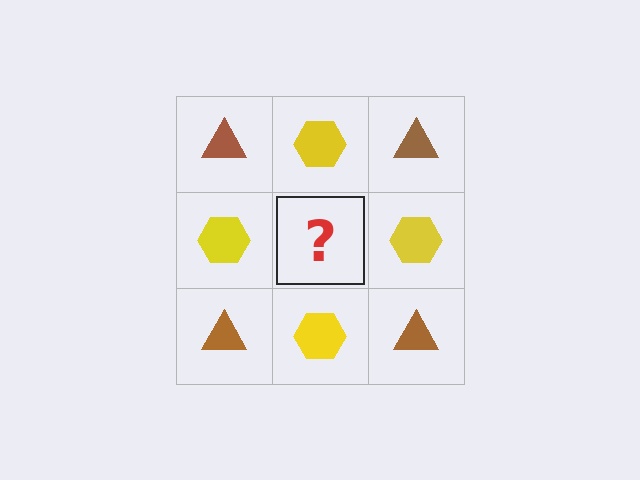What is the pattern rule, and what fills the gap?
The rule is that it alternates brown triangle and yellow hexagon in a checkerboard pattern. The gap should be filled with a brown triangle.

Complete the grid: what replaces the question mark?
The question mark should be replaced with a brown triangle.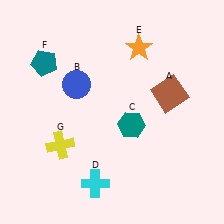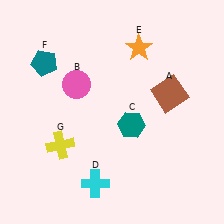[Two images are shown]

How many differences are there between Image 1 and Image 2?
There is 1 difference between the two images.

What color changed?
The circle (B) changed from blue in Image 1 to pink in Image 2.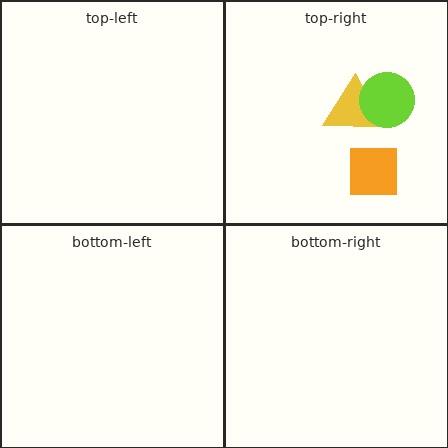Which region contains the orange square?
The top-right region.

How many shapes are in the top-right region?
3.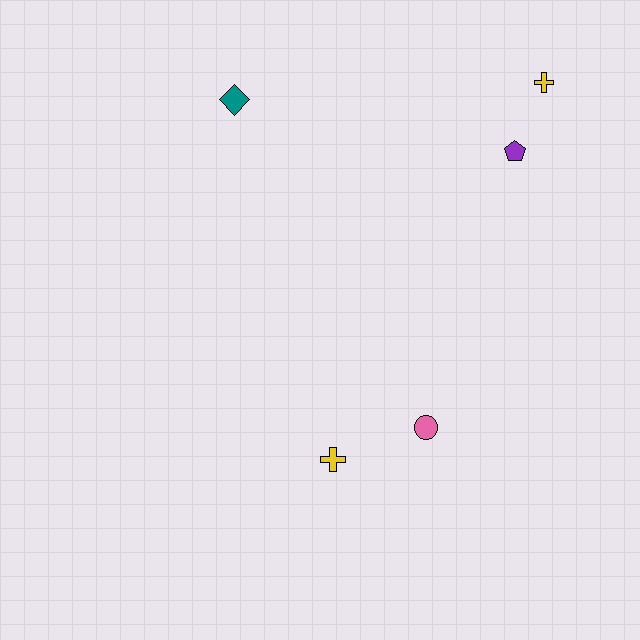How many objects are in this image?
There are 5 objects.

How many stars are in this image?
There are no stars.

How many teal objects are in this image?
There is 1 teal object.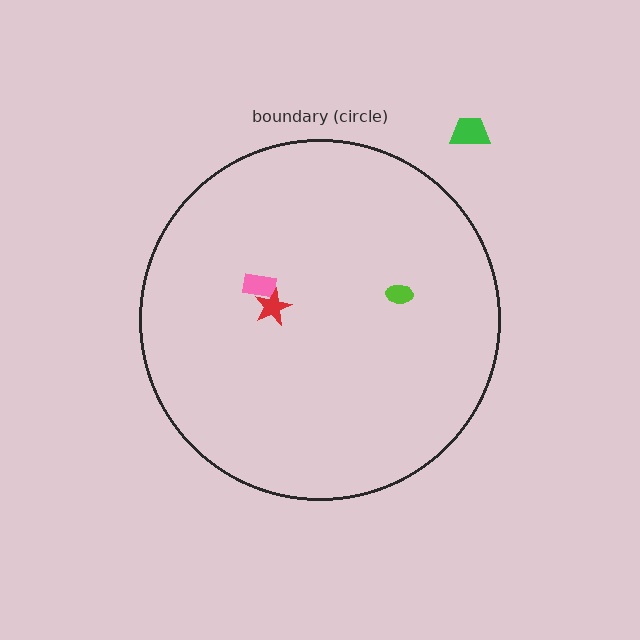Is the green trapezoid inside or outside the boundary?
Outside.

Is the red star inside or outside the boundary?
Inside.